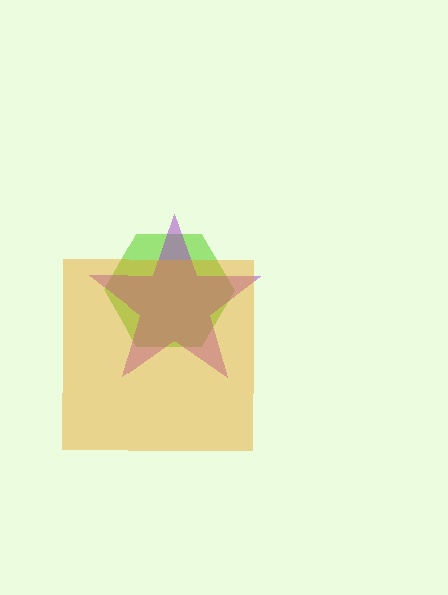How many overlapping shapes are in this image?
There are 3 overlapping shapes in the image.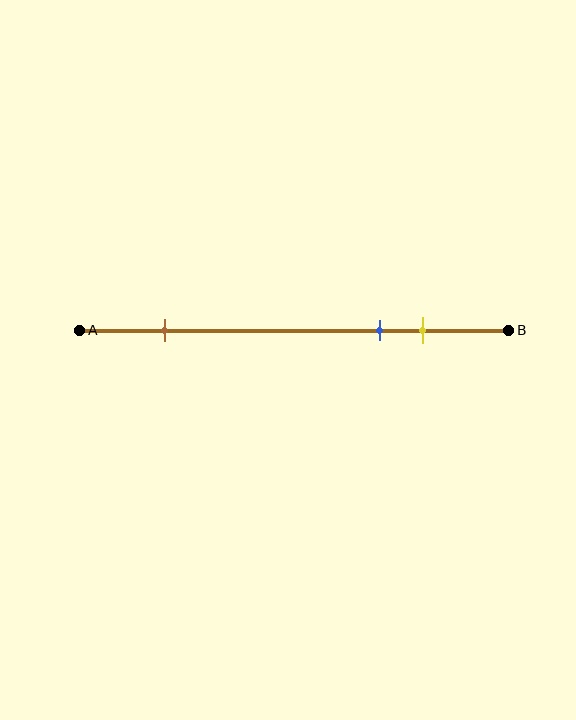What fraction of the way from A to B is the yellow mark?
The yellow mark is approximately 80% (0.8) of the way from A to B.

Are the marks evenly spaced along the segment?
No, the marks are not evenly spaced.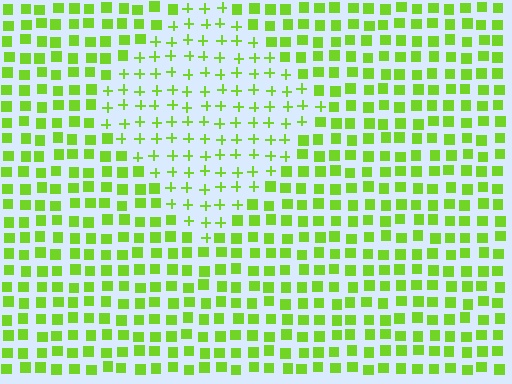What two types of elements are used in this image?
The image uses plus signs inside the diamond region and squares outside it.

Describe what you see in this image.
The image is filled with small lime elements arranged in a uniform grid. A diamond-shaped region contains plus signs, while the surrounding area contains squares. The boundary is defined purely by the change in element shape.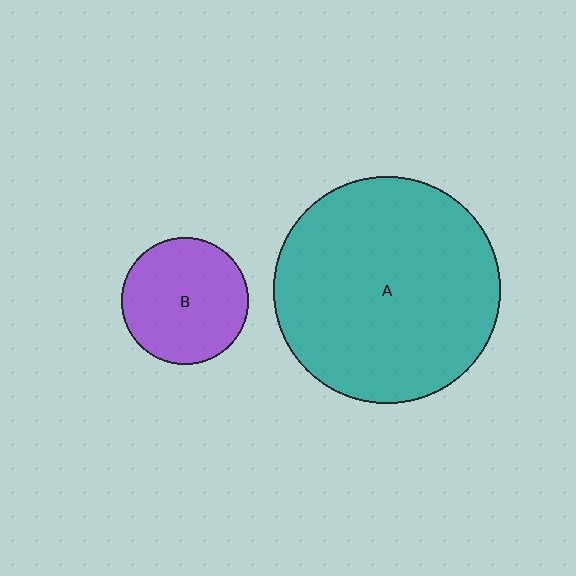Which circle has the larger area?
Circle A (teal).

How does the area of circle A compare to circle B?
Approximately 3.2 times.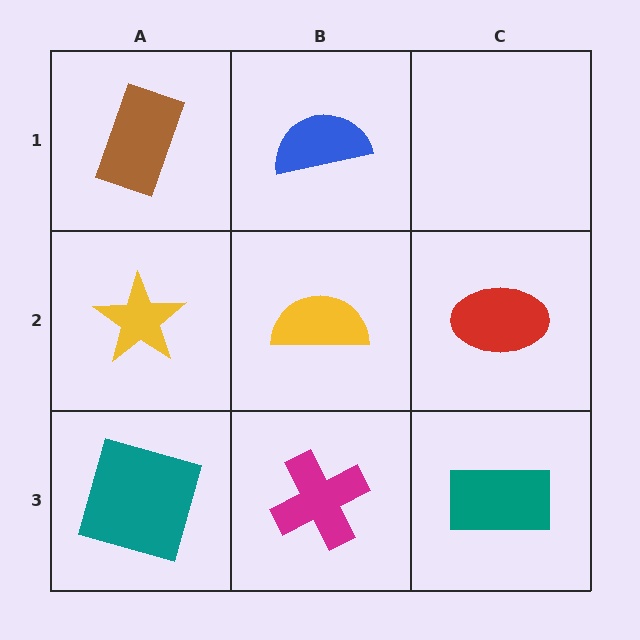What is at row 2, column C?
A red ellipse.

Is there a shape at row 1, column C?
No, that cell is empty.